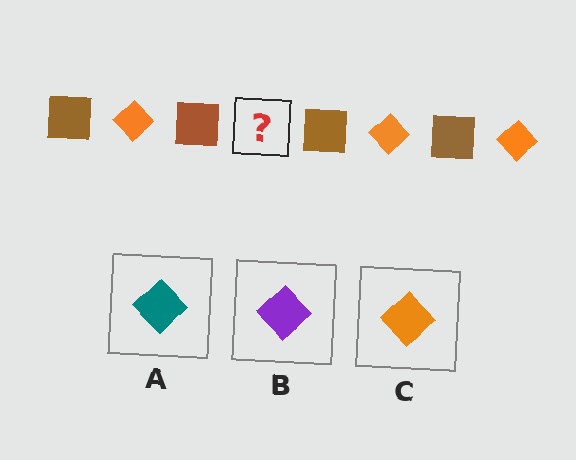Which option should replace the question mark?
Option C.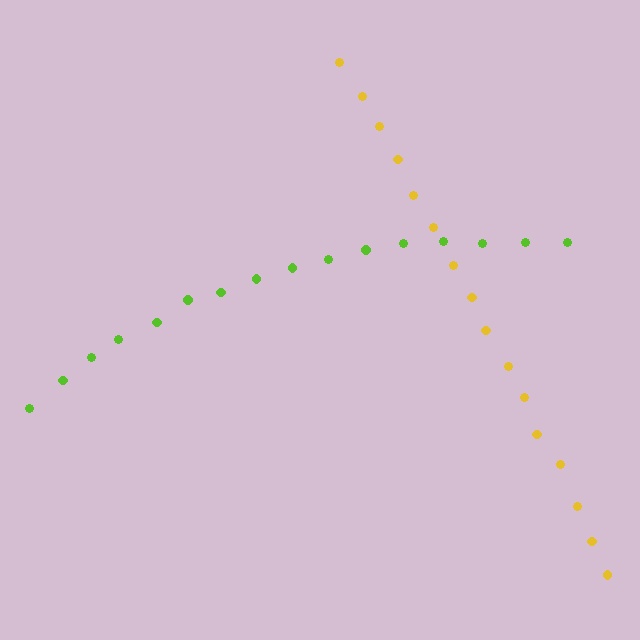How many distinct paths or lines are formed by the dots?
There are 2 distinct paths.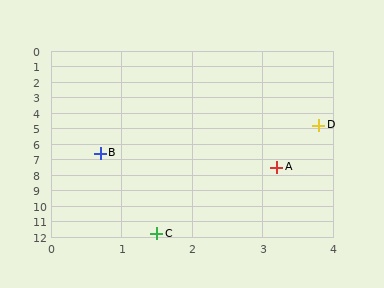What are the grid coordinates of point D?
Point D is at approximately (3.8, 4.8).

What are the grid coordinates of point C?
Point C is at approximately (1.5, 11.8).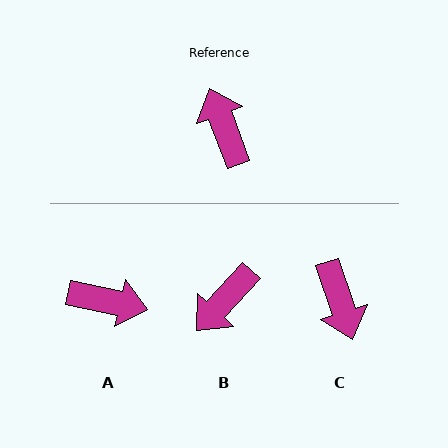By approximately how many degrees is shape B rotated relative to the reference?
Approximately 117 degrees counter-clockwise.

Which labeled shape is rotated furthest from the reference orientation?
C, about 177 degrees away.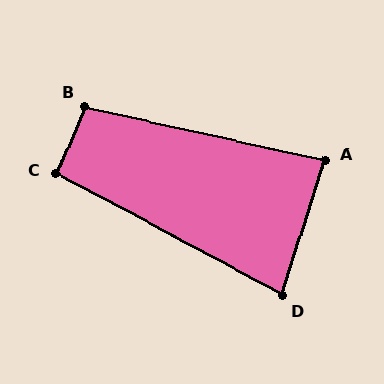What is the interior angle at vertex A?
Approximately 85 degrees (acute).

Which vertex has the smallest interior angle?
D, at approximately 80 degrees.